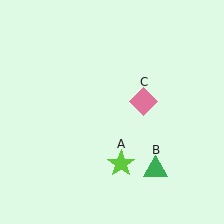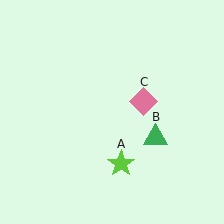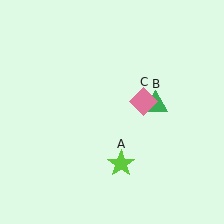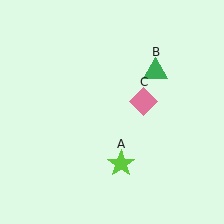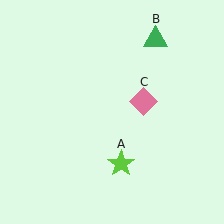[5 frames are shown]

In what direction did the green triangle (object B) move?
The green triangle (object B) moved up.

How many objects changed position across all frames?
1 object changed position: green triangle (object B).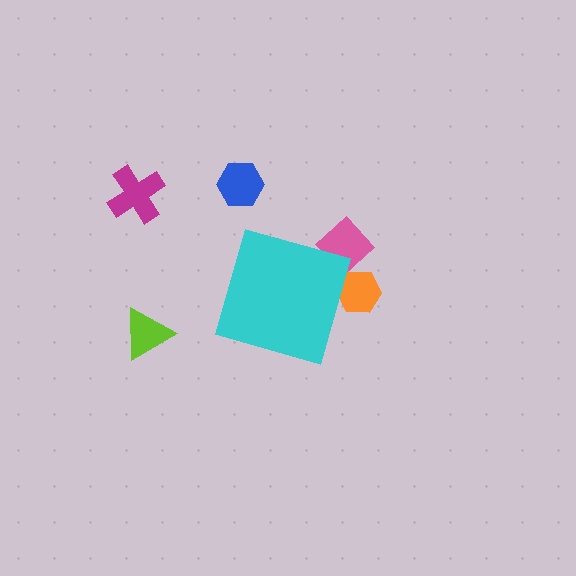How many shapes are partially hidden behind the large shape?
2 shapes are partially hidden.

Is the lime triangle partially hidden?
No, the lime triangle is fully visible.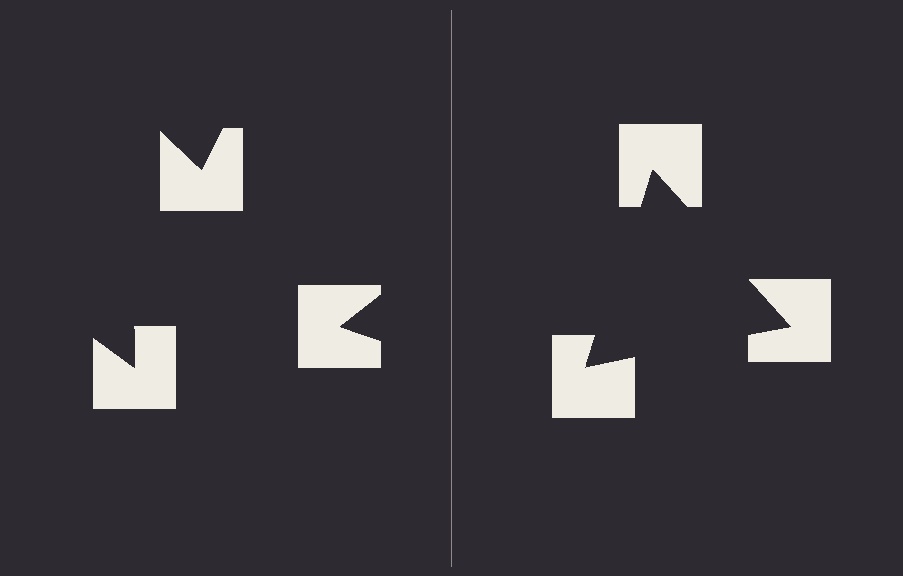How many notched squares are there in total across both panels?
6 — 3 on each side.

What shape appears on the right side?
An illusory triangle.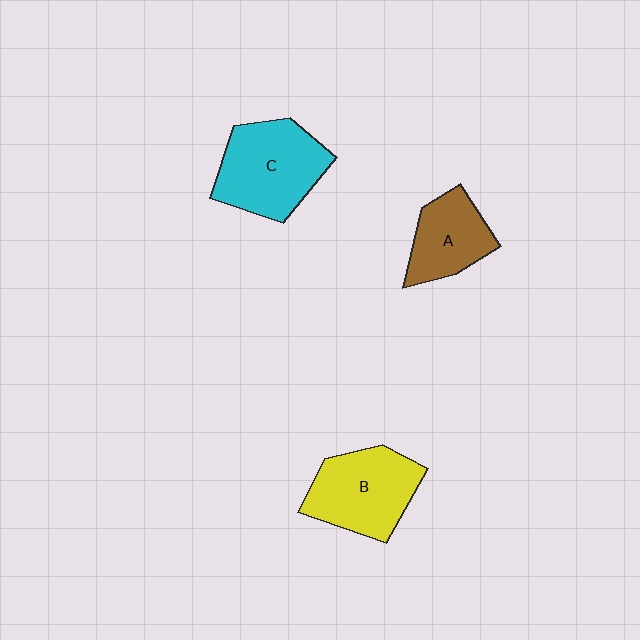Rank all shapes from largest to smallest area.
From largest to smallest: C (cyan), B (yellow), A (brown).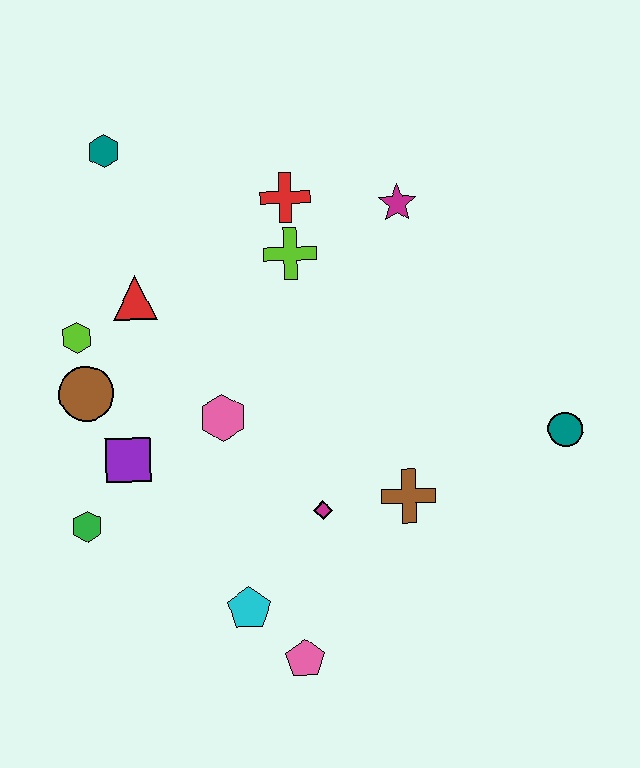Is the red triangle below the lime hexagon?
No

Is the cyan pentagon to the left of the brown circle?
No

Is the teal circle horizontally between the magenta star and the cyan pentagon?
No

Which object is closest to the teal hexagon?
The red triangle is closest to the teal hexagon.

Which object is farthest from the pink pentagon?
The teal hexagon is farthest from the pink pentagon.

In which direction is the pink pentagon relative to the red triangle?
The pink pentagon is below the red triangle.